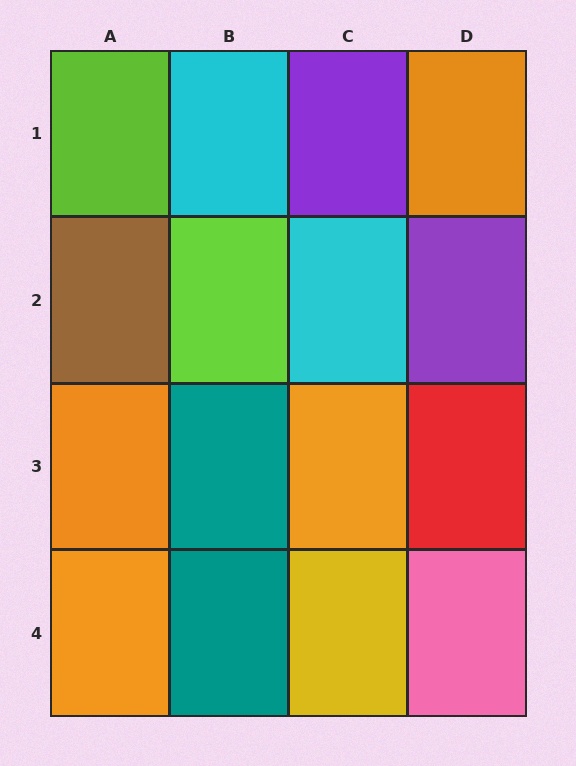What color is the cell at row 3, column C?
Orange.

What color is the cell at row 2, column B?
Lime.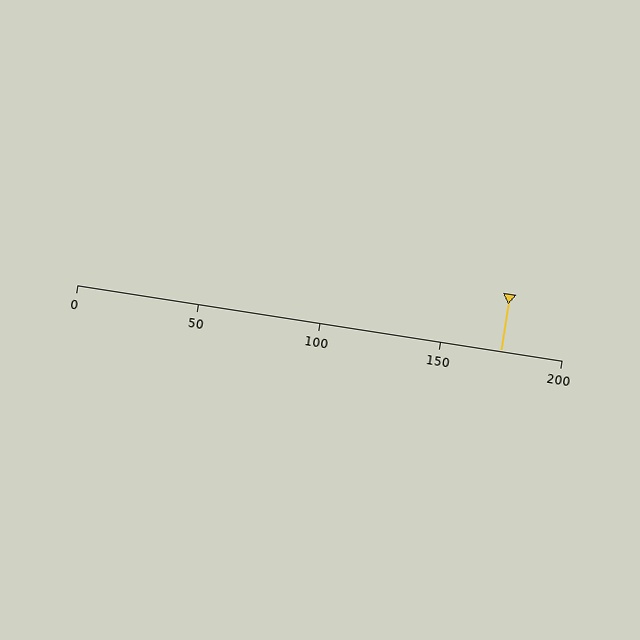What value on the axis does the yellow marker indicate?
The marker indicates approximately 175.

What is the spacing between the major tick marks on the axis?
The major ticks are spaced 50 apart.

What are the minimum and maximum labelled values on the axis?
The axis runs from 0 to 200.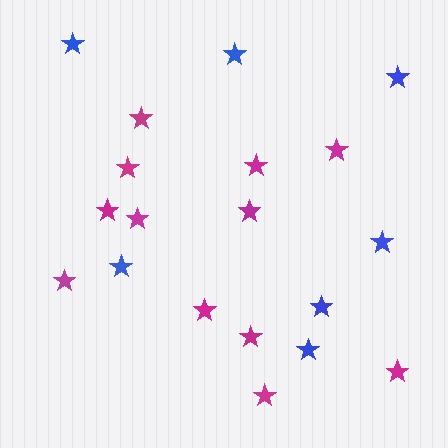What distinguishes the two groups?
There are 2 groups: one group of blue stars (7) and one group of magenta stars (12).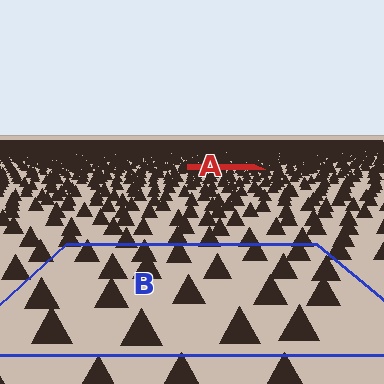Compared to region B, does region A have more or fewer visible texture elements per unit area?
Region A has more texture elements per unit area — they are packed more densely because it is farther away.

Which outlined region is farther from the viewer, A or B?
Region A is farther from the viewer — the texture elements inside it appear smaller and more densely packed.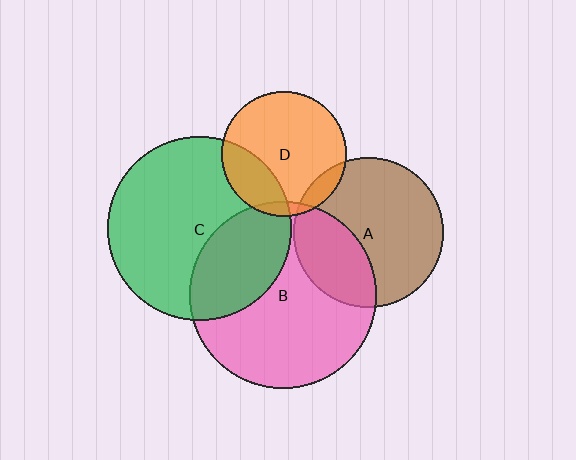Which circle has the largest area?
Circle B (pink).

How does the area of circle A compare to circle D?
Approximately 1.4 times.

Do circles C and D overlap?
Yes.